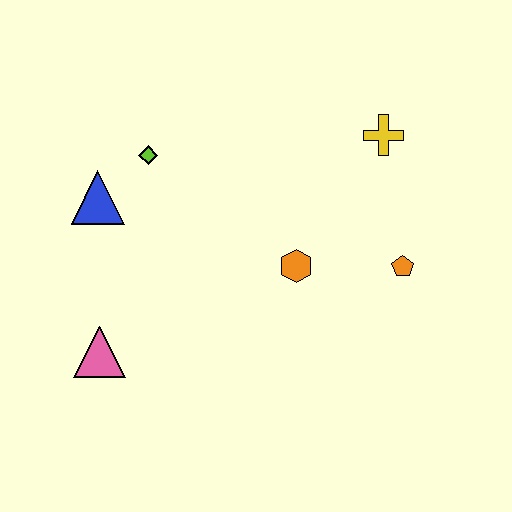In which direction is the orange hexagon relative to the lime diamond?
The orange hexagon is to the right of the lime diamond.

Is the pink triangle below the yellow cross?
Yes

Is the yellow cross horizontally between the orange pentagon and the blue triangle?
Yes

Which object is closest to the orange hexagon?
The orange pentagon is closest to the orange hexagon.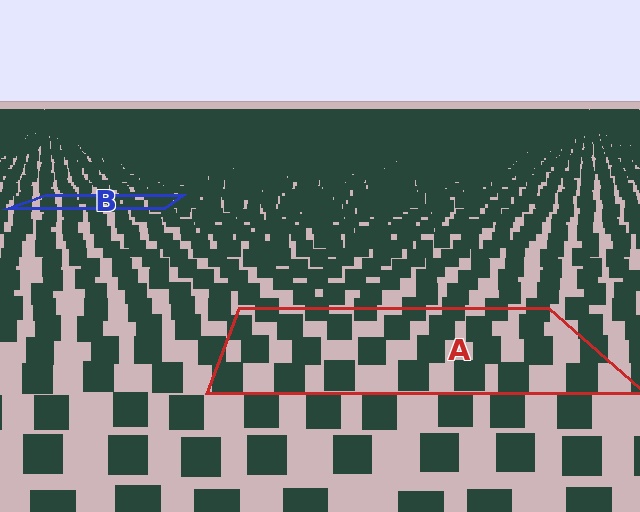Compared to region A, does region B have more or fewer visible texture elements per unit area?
Region B has more texture elements per unit area — they are packed more densely because it is farther away.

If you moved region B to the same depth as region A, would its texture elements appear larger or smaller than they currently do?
They would appear larger. At a closer depth, the same texture elements are projected at a bigger on-screen size.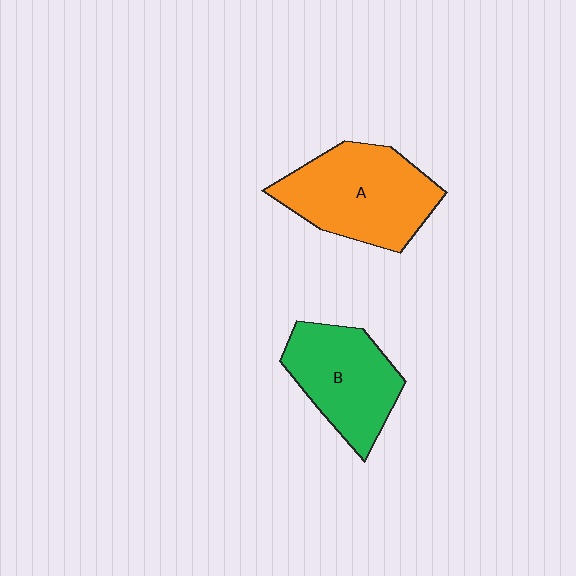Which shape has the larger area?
Shape A (orange).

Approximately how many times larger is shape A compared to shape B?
Approximately 1.2 times.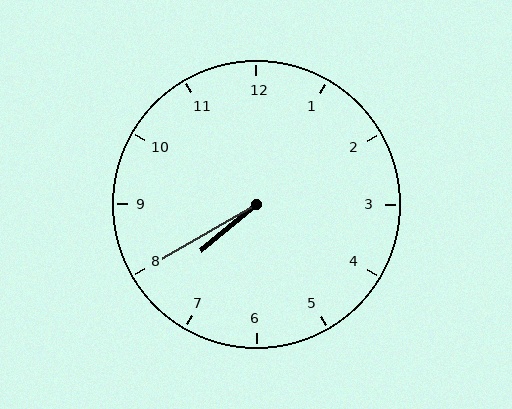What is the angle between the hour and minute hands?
Approximately 10 degrees.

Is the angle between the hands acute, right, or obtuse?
It is acute.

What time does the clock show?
7:40.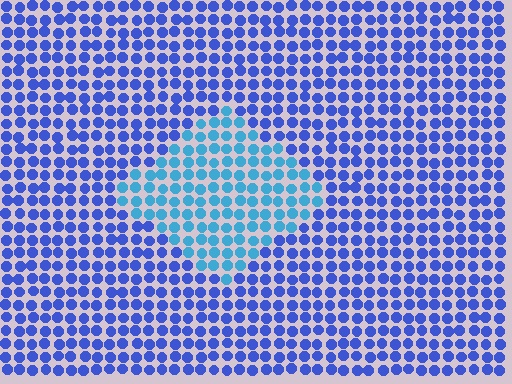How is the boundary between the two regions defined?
The boundary is defined purely by a slight shift in hue (about 34 degrees). Spacing, size, and orientation are identical on both sides.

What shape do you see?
I see a diamond.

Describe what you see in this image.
The image is filled with small blue elements in a uniform arrangement. A diamond-shaped region is visible where the elements are tinted to a slightly different hue, forming a subtle color boundary.